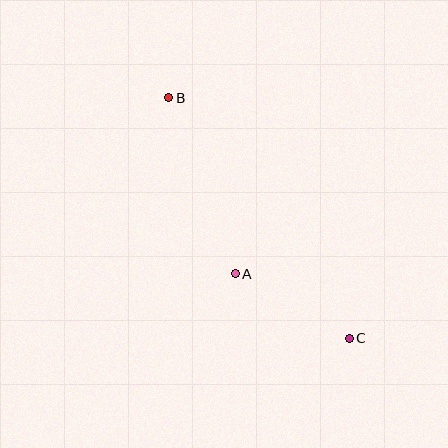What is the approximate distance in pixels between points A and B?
The distance between A and B is approximately 188 pixels.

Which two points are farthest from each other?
Points B and C are farthest from each other.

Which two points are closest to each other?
Points A and C are closest to each other.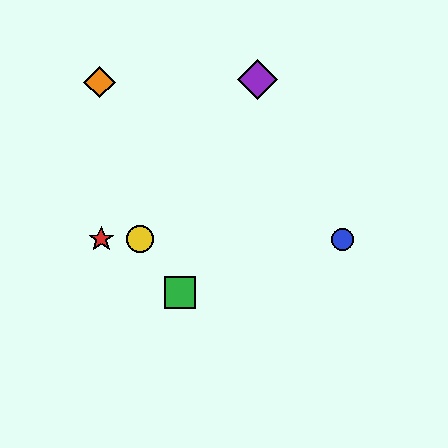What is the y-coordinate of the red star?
The red star is at y≈239.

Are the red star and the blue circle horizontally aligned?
Yes, both are at y≈239.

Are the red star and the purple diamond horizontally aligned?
No, the red star is at y≈239 and the purple diamond is at y≈80.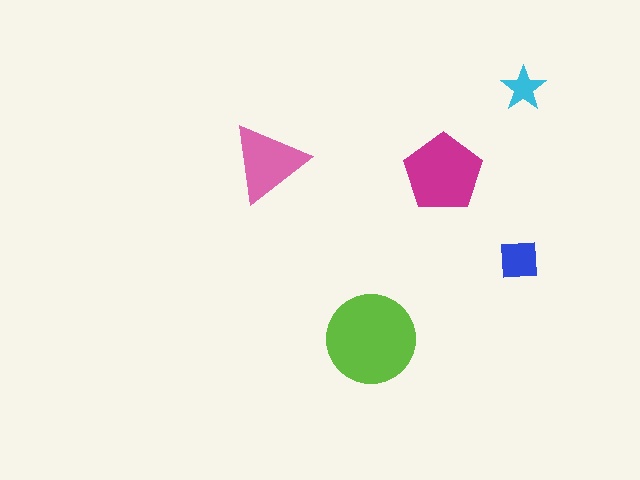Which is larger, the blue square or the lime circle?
The lime circle.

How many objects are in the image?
There are 5 objects in the image.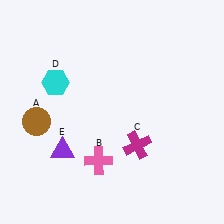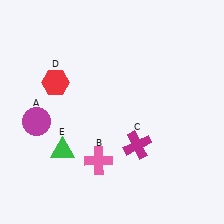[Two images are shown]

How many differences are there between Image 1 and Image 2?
There are 3 differences between the two images.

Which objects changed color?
A changed from brown to magenta. D changed from cyan to red. E changed from purple to green.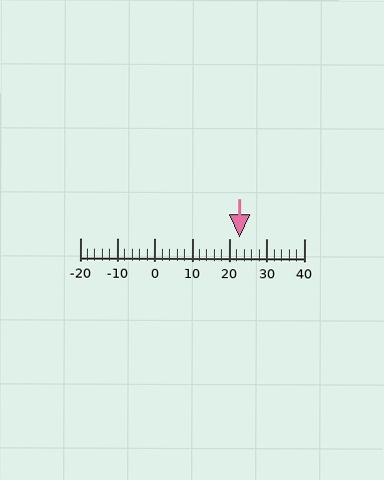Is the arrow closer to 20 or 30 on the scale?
The arrow is closer to 20.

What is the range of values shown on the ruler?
The ruler shows values from -20 to 40.